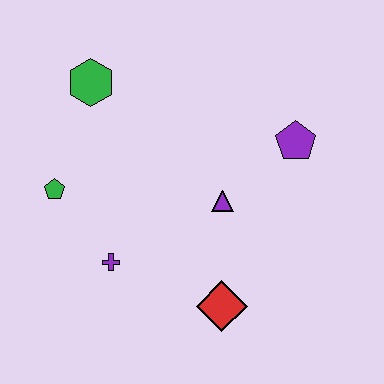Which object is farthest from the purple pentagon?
The green pentagon is farthest from the purple pentagon.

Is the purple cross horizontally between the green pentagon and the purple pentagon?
Yes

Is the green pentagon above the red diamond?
Yes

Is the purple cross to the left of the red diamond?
Yes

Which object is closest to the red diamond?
The purple triangle is closest to the red diamond.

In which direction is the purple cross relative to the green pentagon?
The purple cross is below the green pentagon.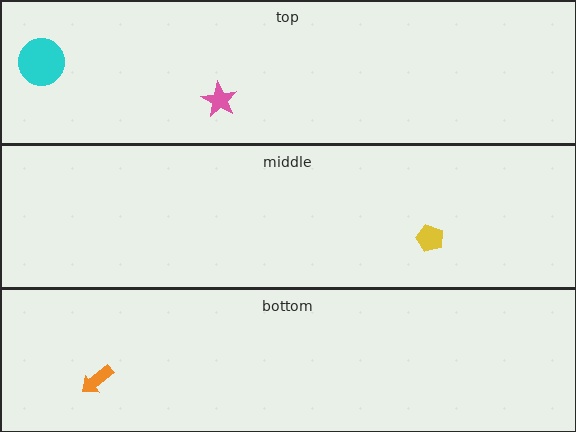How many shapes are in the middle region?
1.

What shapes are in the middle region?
The yellow pentagon.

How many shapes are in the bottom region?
1.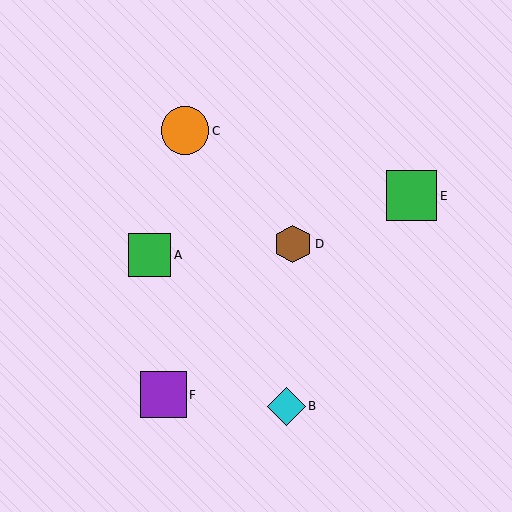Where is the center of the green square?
The center of the green square is at (412, 196).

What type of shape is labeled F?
Shape F is a purple square.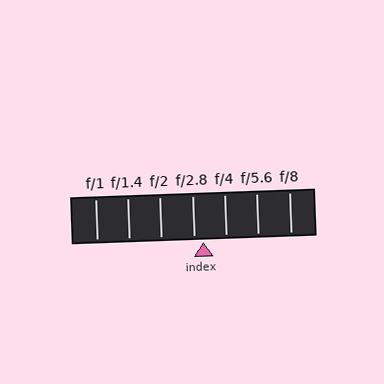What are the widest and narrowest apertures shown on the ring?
The widest aperture shown is f/1 and the narrowest is f/8.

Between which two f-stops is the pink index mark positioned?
The index mark is between f/2.8 and f/4.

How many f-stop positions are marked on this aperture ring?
There are 7 f-stop positions marked.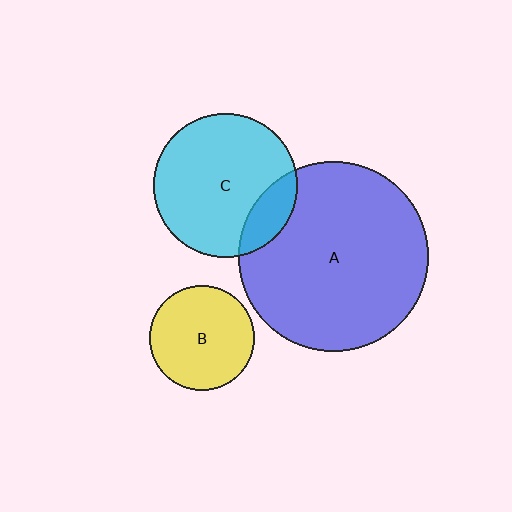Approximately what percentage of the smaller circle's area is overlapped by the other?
Approximately 15%.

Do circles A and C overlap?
Yes.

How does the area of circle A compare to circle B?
Approximately 3.3 times.